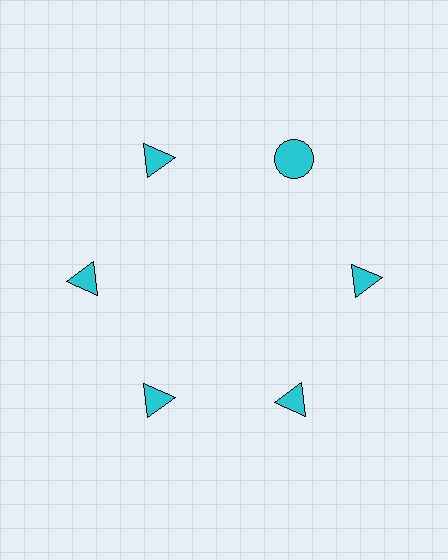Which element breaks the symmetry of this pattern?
The cyan circle at roughly the 1 o'clock position breaks the symmetry. All other shapes are cyan triangles.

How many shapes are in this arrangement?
There are 6 shapes arranged in a ring pattern.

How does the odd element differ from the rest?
It has a different shape: circle instead of triangle.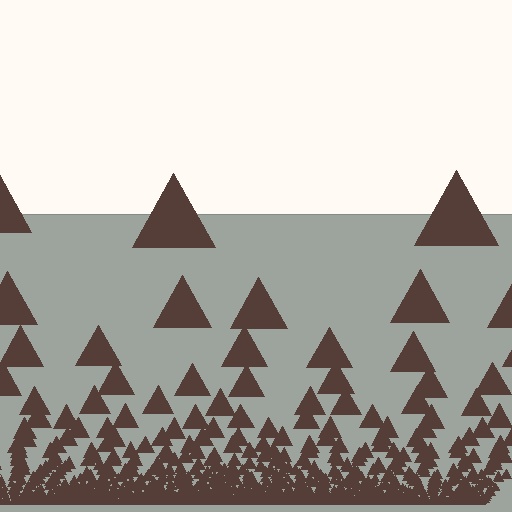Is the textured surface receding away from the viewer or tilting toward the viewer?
The surface appears to tilt toward the viewer. Texture elements get larger and sparser toward the top.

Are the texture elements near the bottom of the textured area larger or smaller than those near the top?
Smaller. The gradient is inverted — elements near the bottom are smaller and denser.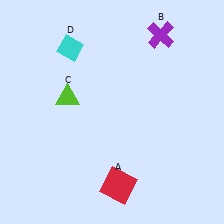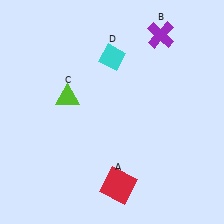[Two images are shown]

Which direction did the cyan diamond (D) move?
The cyan diamond (D) moved right.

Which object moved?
The cyan diamond (D) moved right.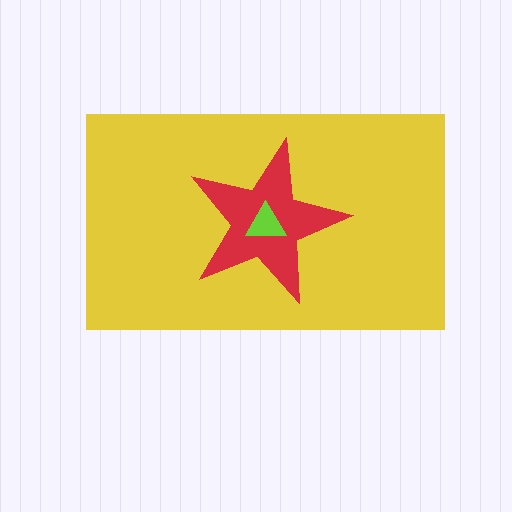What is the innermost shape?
The lime triangle.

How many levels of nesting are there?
3.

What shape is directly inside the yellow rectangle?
The red star.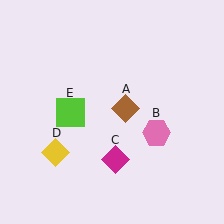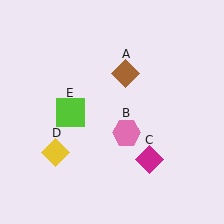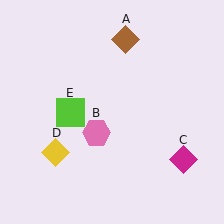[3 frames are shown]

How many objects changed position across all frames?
3 objects changed position: brown diamond (object A), pink hexagon (object B), magenta diamond (object C).